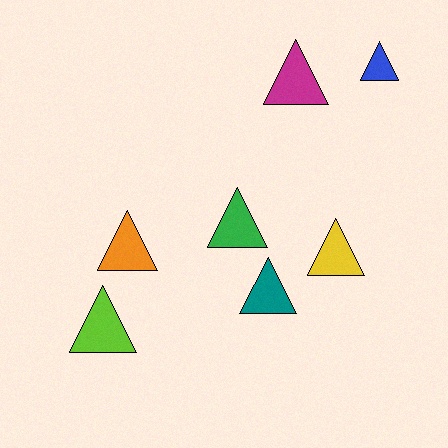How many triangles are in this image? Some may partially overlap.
There are 7 triangles.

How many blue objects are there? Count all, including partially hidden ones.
There is 1 blue object.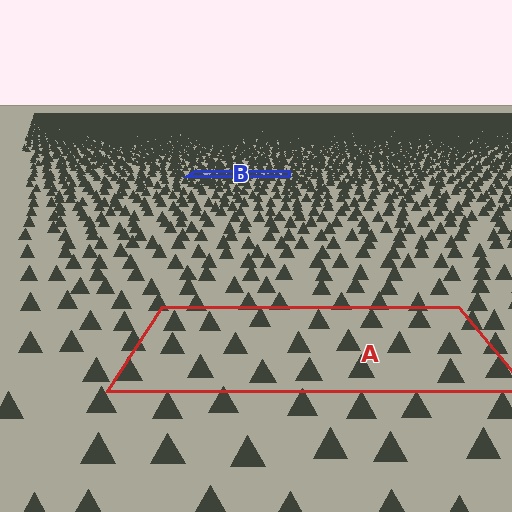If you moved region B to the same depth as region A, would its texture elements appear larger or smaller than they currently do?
They would appear larger. At a closer depth, the same texture elements are projected at a bigger on-screen size.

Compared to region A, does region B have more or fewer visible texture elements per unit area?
Region B has more texture elements per unit area — they are packed more densely because it is farther away.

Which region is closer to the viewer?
Region A is closer. The texture elements there are larger and more spread out.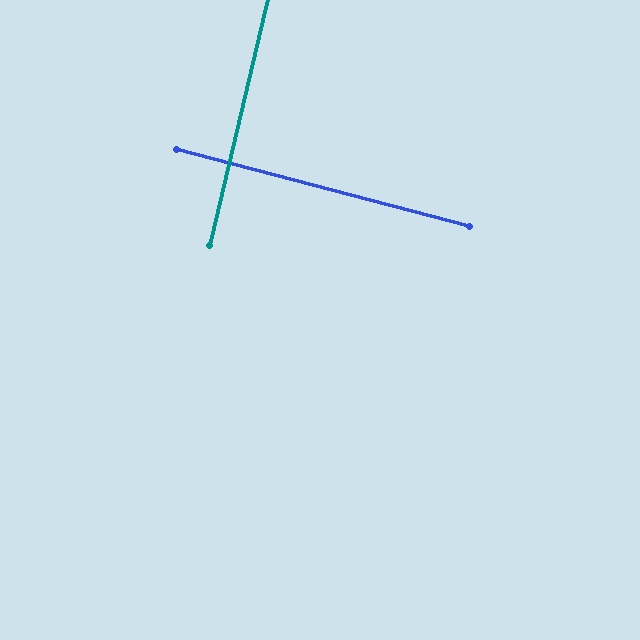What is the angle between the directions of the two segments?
Approximately 88 degrees.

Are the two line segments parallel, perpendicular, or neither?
Perpendicular — they meet at approximately 88°.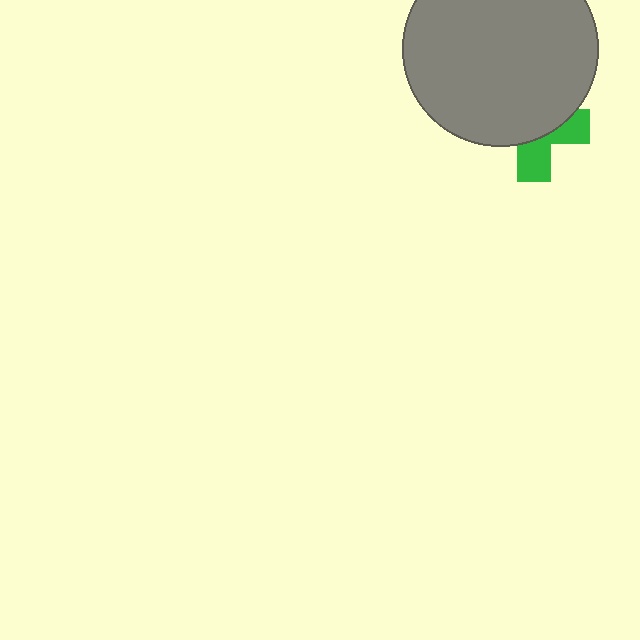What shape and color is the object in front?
The object in front is a gray circle.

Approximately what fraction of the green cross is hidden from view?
Roughly 63% of the green cross is hidden behind the gray circle.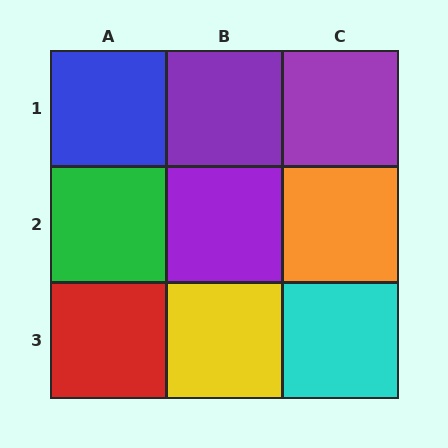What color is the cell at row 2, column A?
Green.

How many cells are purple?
3 cells are purple.